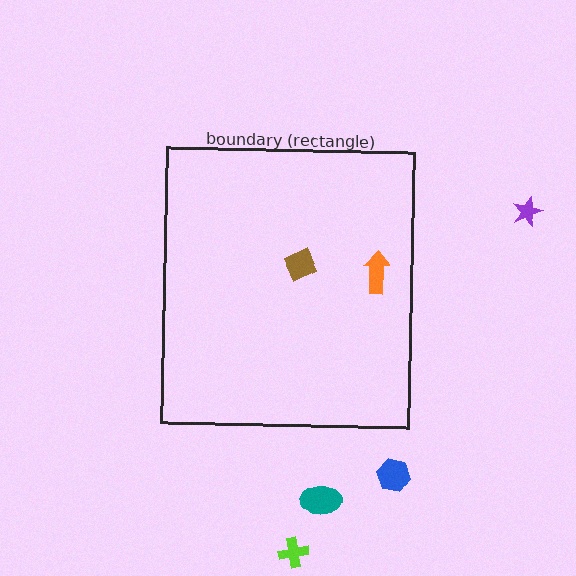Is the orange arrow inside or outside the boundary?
Inside.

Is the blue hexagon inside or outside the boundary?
Outside.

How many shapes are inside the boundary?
2 inside, 4 outside.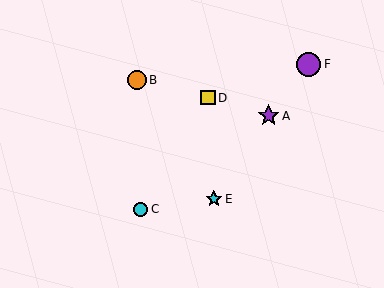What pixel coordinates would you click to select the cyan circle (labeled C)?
Click at (141, 209) to select the cyan circle C.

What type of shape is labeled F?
Shape F is a purple circle.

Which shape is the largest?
The purple circle (labeled F) is the largest.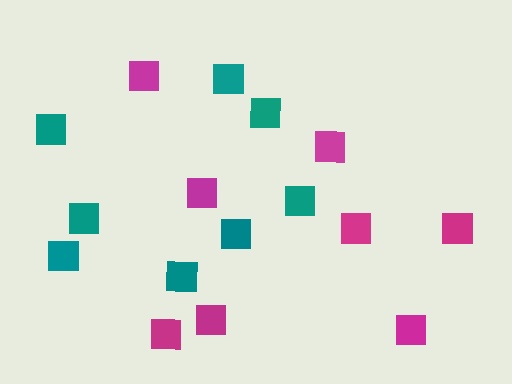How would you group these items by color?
There are 2 groups: one group of teal squares (8) and one group of magenta squares (8).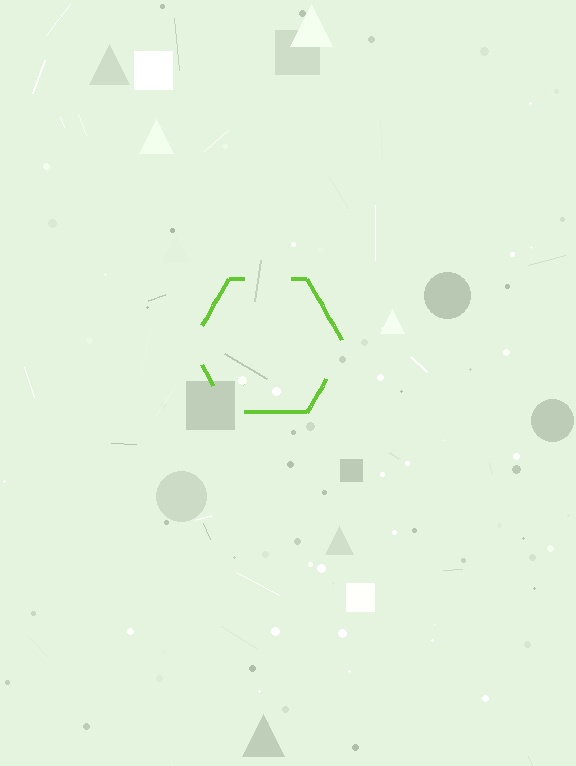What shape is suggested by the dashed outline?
The dashed outline suggests a hexagon.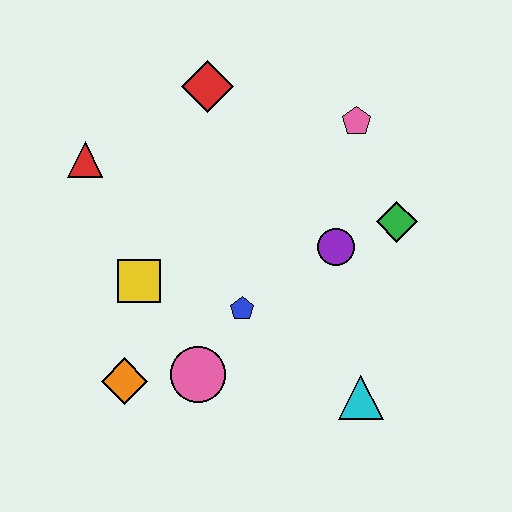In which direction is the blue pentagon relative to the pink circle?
The blue pentagon is above the pink circle.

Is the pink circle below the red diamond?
Yes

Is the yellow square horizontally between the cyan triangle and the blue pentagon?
No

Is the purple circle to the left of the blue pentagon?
No